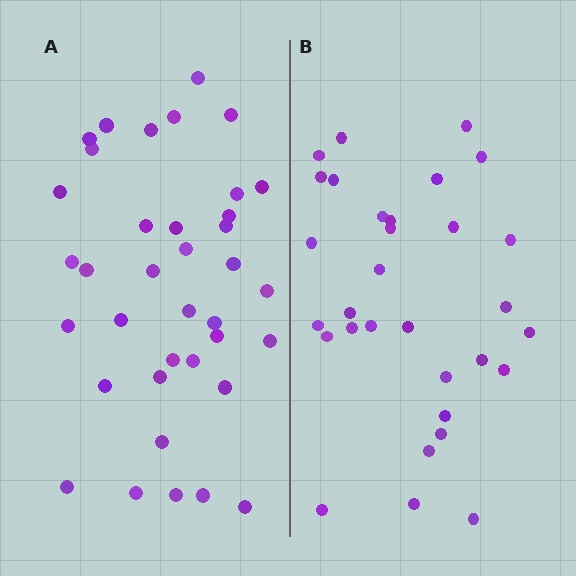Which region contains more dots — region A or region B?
Region A (the left region) has more dots.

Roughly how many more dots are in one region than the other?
Region A has about 6 more dots than region B.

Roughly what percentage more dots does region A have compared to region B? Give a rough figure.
About 20% more.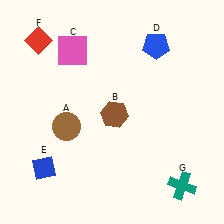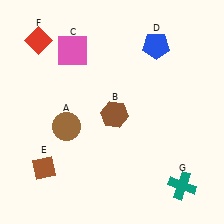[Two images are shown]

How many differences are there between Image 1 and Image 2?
There is 1 difference between the two images.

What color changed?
The diamond (E) changed from blue in Image 1 to brown in Image 2.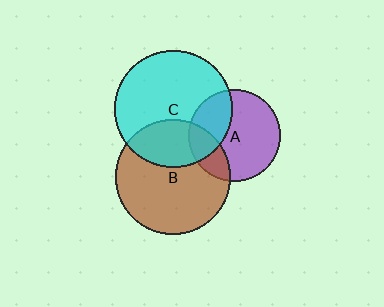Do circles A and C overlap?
Yes.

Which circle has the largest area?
Circle C (cyan).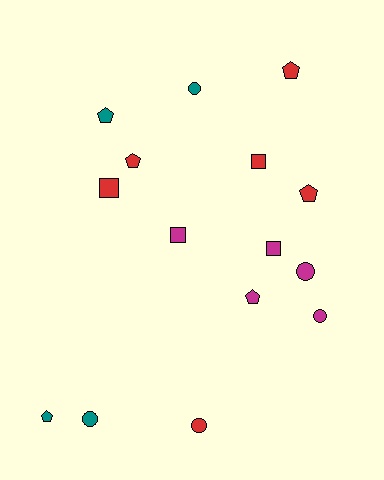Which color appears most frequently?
Red, with 6 objects.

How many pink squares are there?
There are no pink squares.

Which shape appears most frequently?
Pentagon, with 6 objects.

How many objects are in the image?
There are 15 objects.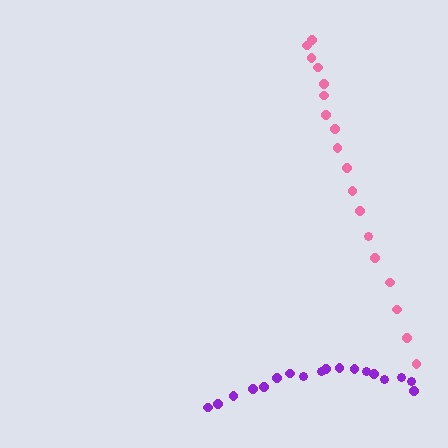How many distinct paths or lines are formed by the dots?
There are 2 distinct paths.